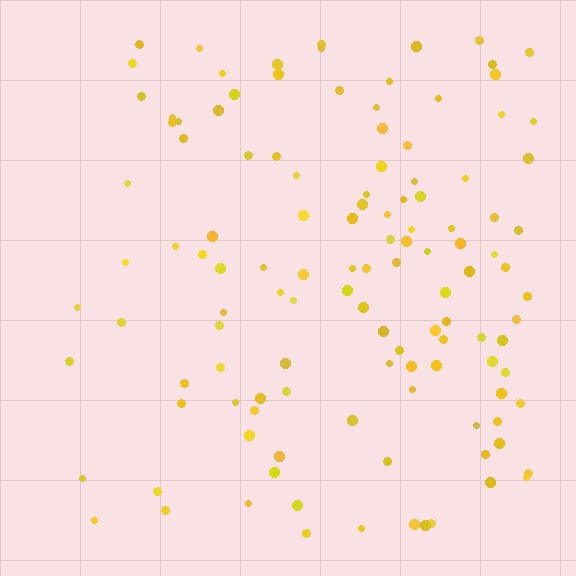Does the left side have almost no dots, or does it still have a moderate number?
Still a moderate number, just noticeably fewer than the right.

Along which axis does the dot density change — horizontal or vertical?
Horizontal.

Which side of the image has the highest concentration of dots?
The right.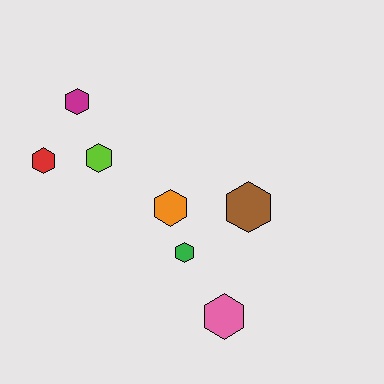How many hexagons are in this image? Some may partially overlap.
There are 7 hexagons.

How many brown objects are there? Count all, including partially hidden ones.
There is 1 brown object.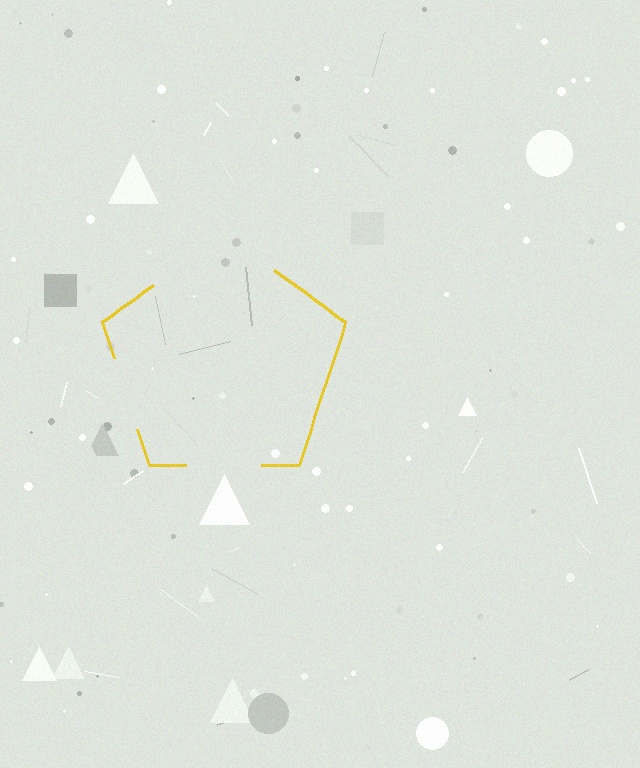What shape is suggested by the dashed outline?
The dashed outline suggests a pentagon.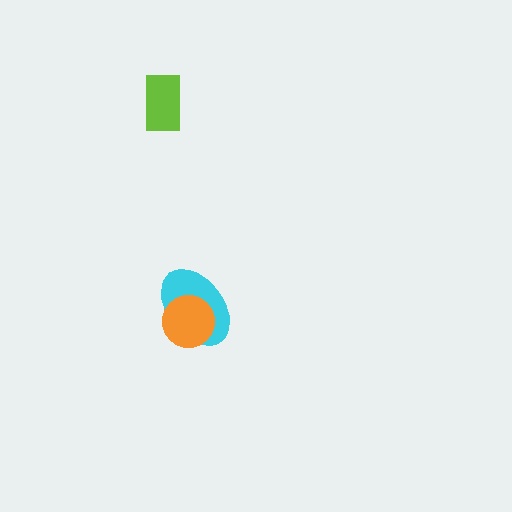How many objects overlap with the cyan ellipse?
1 object overlaps with the cyan ellipse.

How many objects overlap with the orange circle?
1 object overlaps with the orange circle.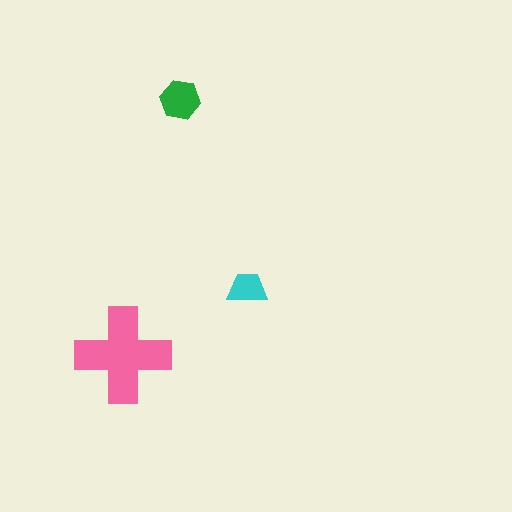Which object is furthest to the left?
The pink cross is leftmost.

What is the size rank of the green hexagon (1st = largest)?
2nd.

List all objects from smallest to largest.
The cyan trapezoid, the green hexagon, the pink cross.